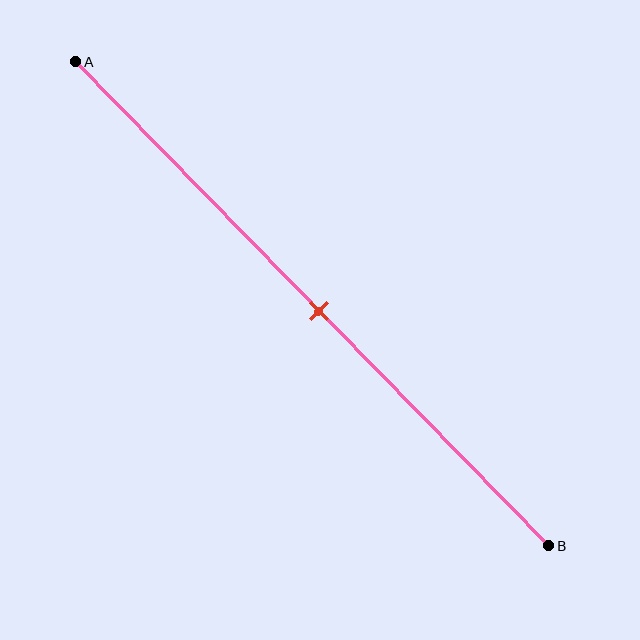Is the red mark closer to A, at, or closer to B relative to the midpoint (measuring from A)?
The red mark is approximately at the midpoint of segment AB.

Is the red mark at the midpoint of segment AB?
Yes, the mark is approximately at the midpoint.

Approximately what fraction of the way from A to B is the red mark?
The red mark is approximately 50% of the way from A to B.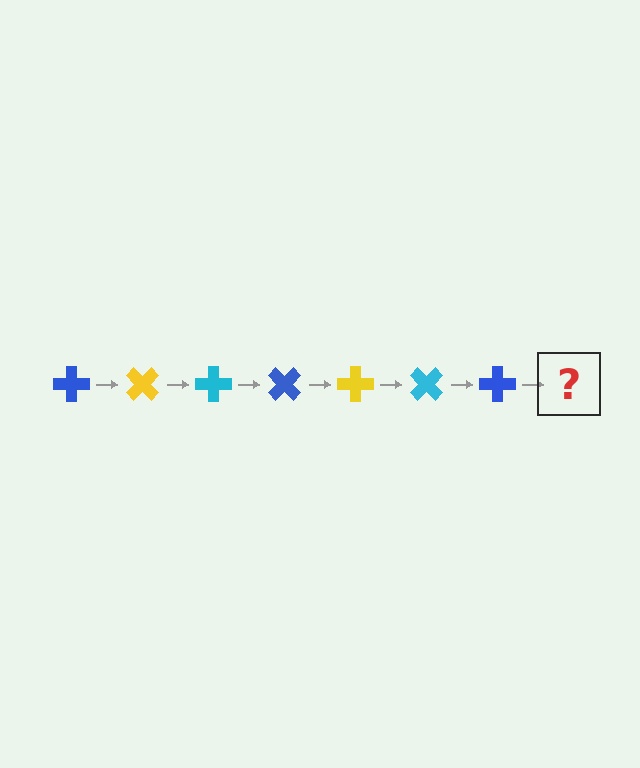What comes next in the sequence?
The next element should be a yellow cross, rotated 315 degrees from the start.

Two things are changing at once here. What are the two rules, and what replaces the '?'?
The two rules are that it rotates 45 degrees each step and the color cycles through blue, yellow, and cyan. The '?' should be a yellow cross, rotated 315 degrees from the start.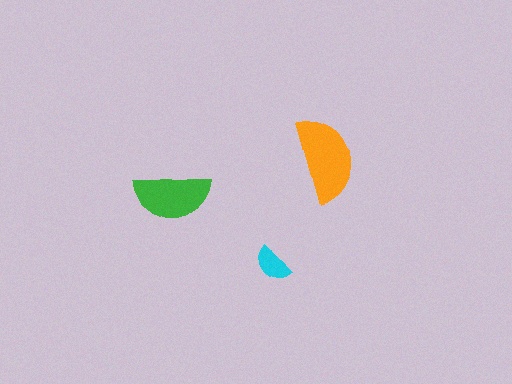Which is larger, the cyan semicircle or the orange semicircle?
The orange one.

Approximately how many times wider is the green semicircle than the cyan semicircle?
About 2 times wider.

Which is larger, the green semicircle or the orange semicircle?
The orange one.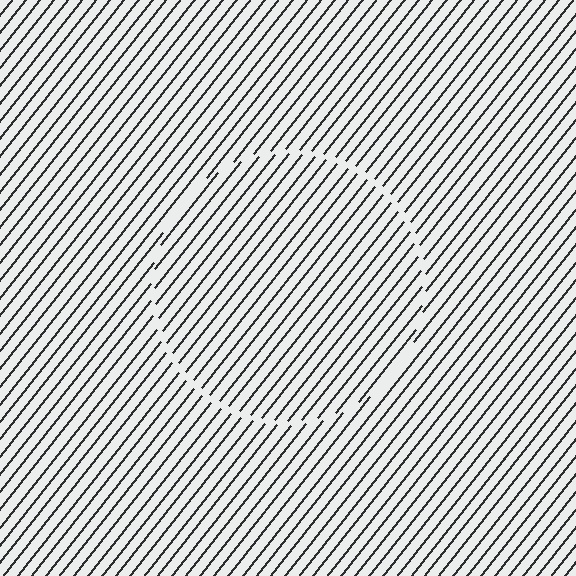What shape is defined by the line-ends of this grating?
An illusory circle. The interior of the shape contains the same grating, shifted by half a period — the contour is defined by the phase discontinuity where line-ends from the inner and outer gratings abut.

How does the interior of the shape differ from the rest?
The interior of the shape contains the same grating, shifted by half a period — the contour is defined by the phase discontinuity where line-ends from the inner and outer gratings abut.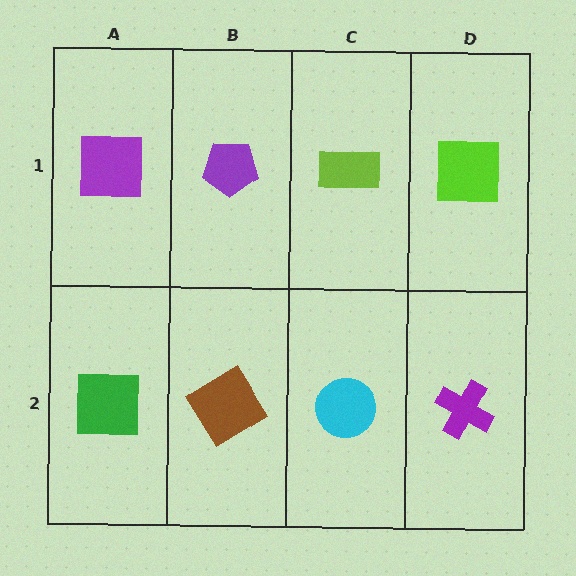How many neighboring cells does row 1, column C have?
3.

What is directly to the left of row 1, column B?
A purple square.